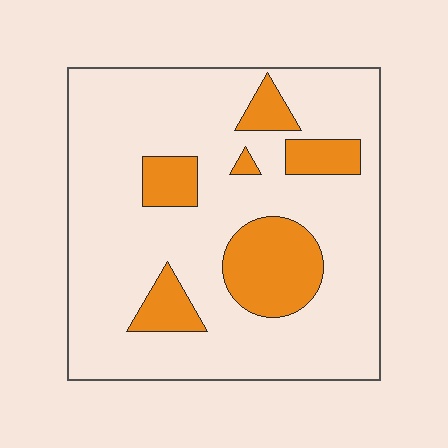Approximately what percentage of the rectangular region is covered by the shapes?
Approximately 20%.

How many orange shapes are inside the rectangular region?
6.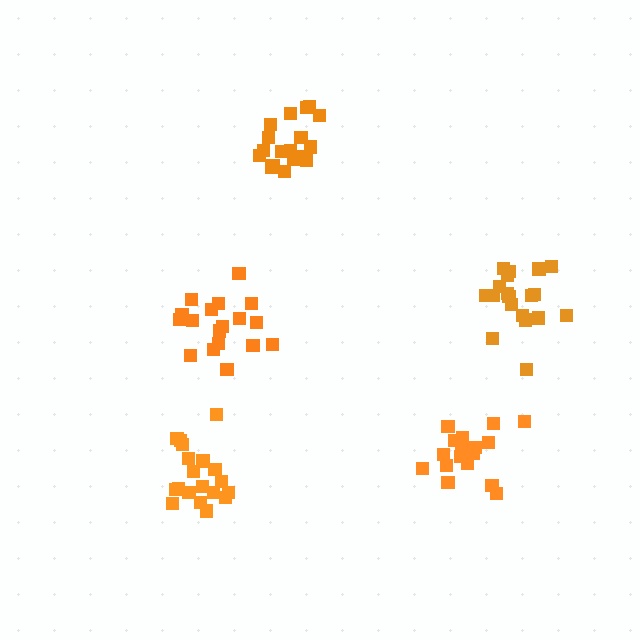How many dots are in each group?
Group 1: 18 dots, Group 2: 18 dots, Group 3: 18 dots, Group 4: 20 dots, Group 5: 19 dots (93 total).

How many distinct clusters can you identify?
There are 5 distinct clusters.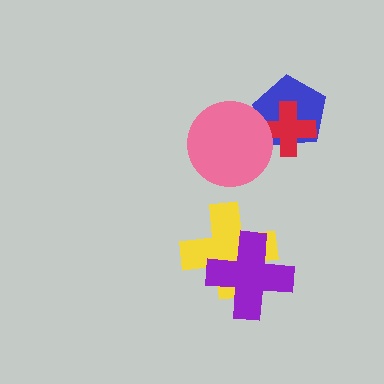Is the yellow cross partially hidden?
Yes, it is partially covered by another shape.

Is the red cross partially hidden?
Yes, it is partially covered by another shape.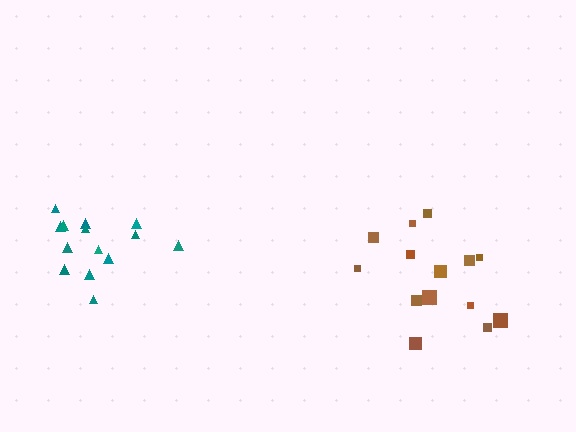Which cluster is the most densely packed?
Teal.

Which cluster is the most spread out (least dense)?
Brown.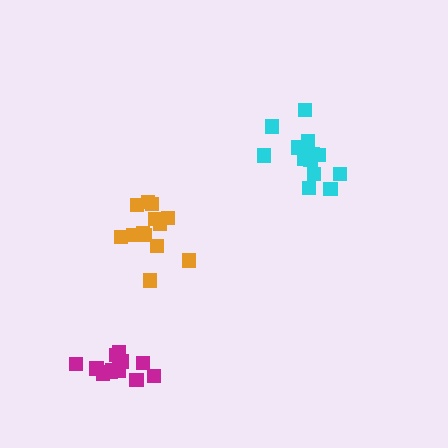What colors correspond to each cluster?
The clusters are colored: orange, cyan, magenta.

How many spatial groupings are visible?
There are 3 spatial groupings.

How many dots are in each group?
Group 1: 13 dots, Group 2: 15 dots, Group 3: 13 dots (41 total).